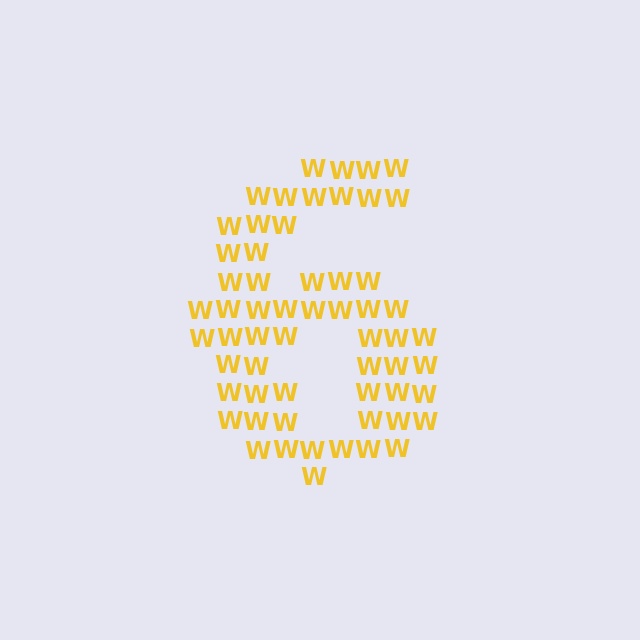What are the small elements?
The small elements are letter W's.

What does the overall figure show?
The overall figure shows the digit 6.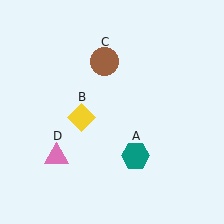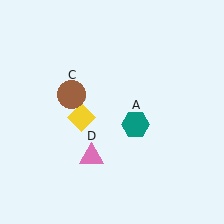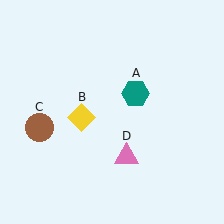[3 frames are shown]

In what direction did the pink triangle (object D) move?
The pink triangle (object D) moved right.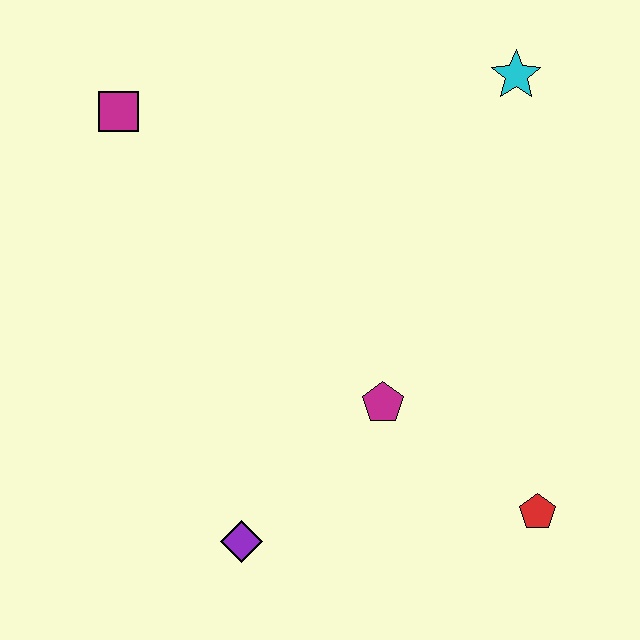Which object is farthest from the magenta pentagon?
The magenta square is farthest from the magenta pentagon.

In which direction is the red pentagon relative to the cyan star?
The red pentagon is below the cyan star.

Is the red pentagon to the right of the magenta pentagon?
Yes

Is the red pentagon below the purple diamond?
No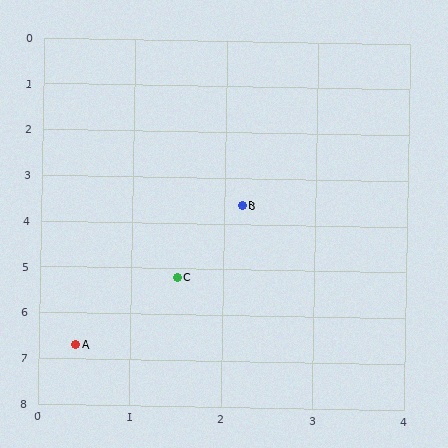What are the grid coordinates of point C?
Point C is at approximately (1.5, 5.2).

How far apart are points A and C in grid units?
Points A and C are about 1.9 grid units apart.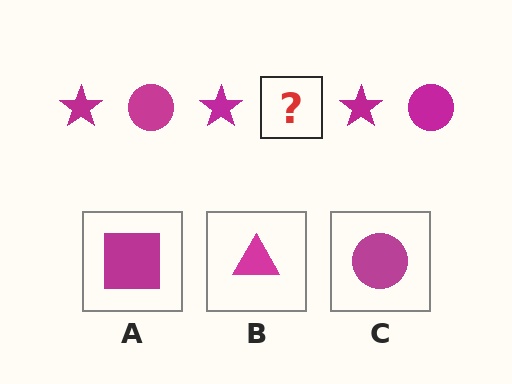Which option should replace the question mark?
Option C.